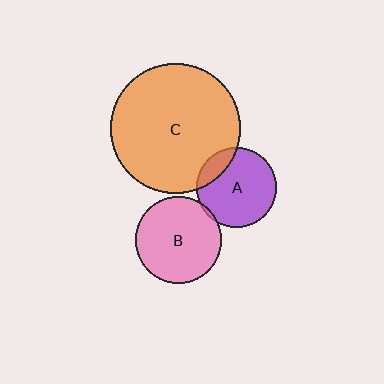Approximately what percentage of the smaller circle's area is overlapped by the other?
Approximately 5%.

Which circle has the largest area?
Circle C (orange).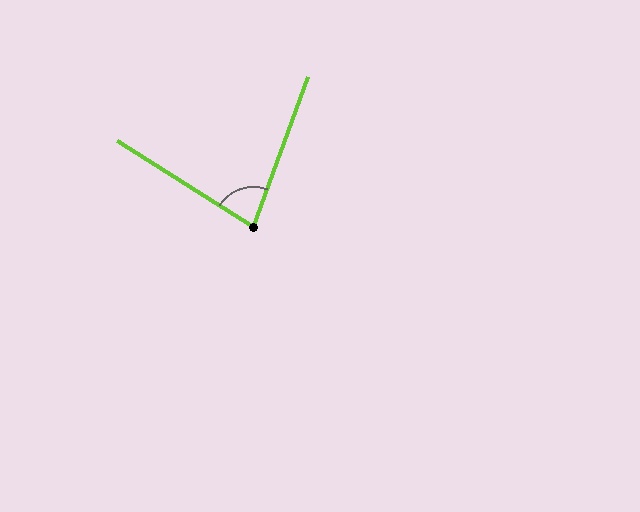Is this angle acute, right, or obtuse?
It is acute.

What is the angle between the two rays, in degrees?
Approximately 78 degrees.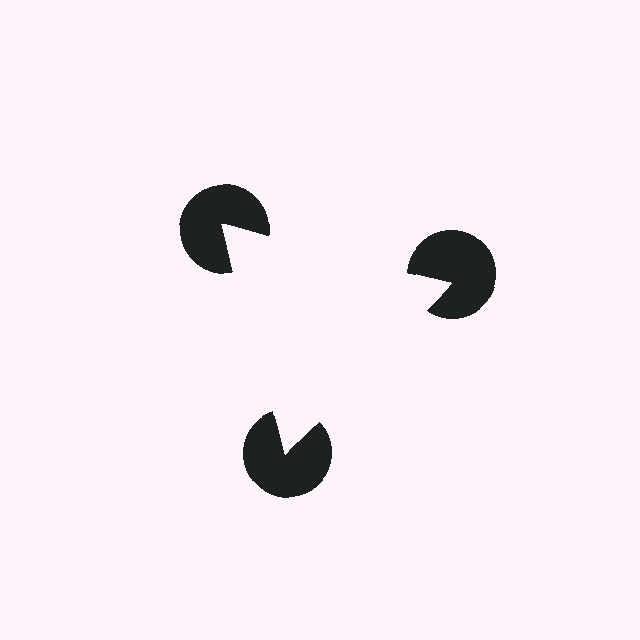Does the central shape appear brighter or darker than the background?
It typically appears slightly brighter than the background, even though no actual brightness change is drawn.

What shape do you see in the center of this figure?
An illusory triangle — its edges are inferred from the aligned wedge cuts in the pac-man discs, not physically drawn.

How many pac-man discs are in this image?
There are 3 — one at each vertex of the illusory triangle.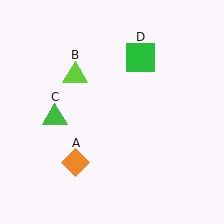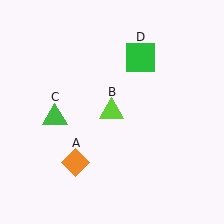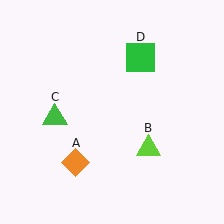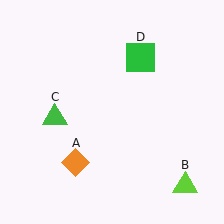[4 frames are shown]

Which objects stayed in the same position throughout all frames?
Orange diamond (object A) and green triangle (object C) and green square (object D) remained stationary.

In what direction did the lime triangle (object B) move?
The lime triangle (object B) moved down and to the right.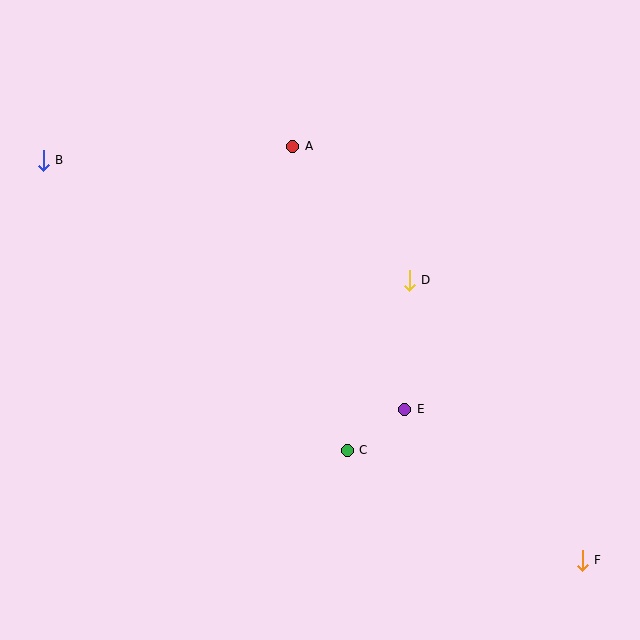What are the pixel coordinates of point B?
Point B is at (43, 160).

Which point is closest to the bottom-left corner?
Point C is closest to the bottom-left corner.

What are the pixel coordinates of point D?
Point D is at (409, 280).